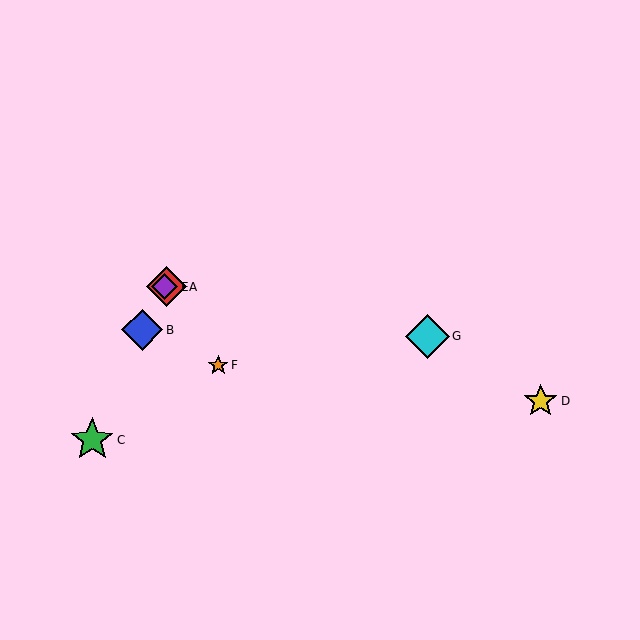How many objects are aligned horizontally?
2 objects (A, E) are aligned horizontally.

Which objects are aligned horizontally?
Objects A, E are aligned horizontally.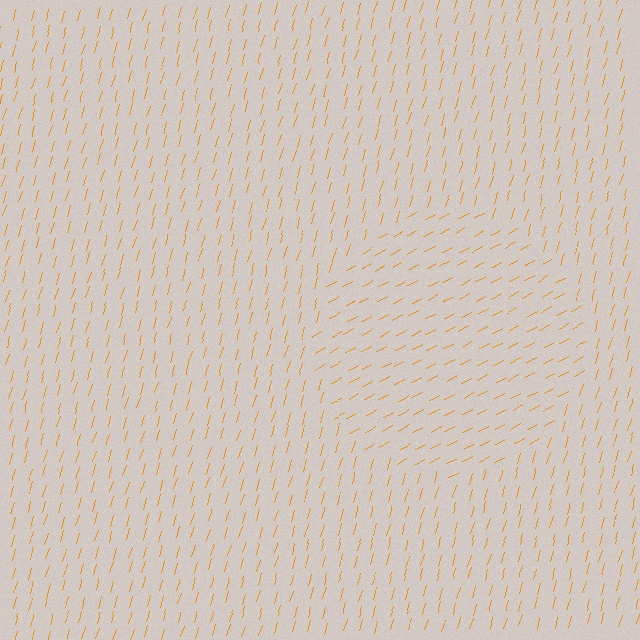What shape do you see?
I see a circle.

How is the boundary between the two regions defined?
The boundary is defined purely by a change in line orientation (approximately 45 degrees difference). All lines are the same color and thickness.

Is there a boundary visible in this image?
Yes, there is a texture boundary formed by a change in line orientation.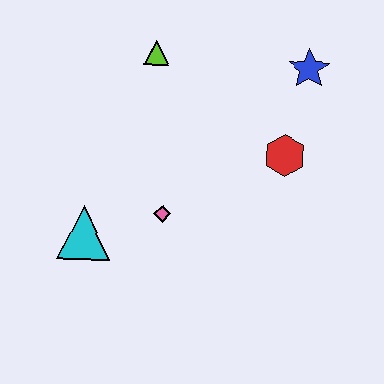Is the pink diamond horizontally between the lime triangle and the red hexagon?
Yes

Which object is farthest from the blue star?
The cyan triangle is farthest from the blue star.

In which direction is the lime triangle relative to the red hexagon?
The lime triangle is to the left of the red hexagon.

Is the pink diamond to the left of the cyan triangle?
No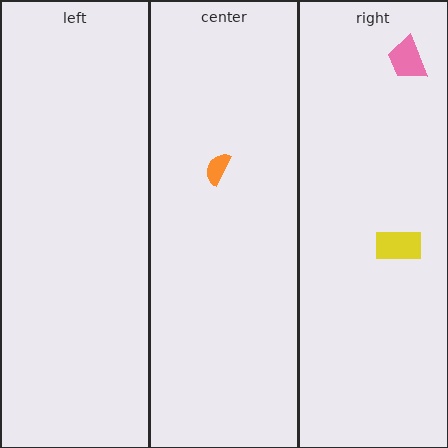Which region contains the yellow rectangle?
The right region.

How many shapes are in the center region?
1.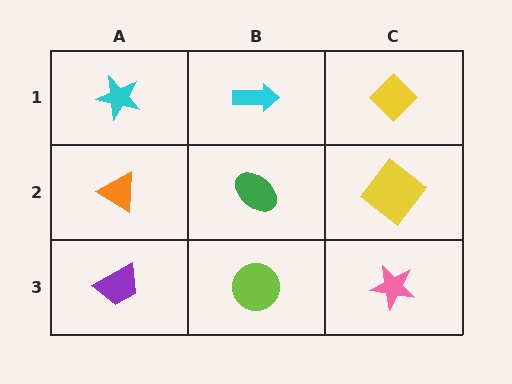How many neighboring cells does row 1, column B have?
3.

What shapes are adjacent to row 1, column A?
An orange triangle (row 2, column A), a cyan arrow (row 1, column B).